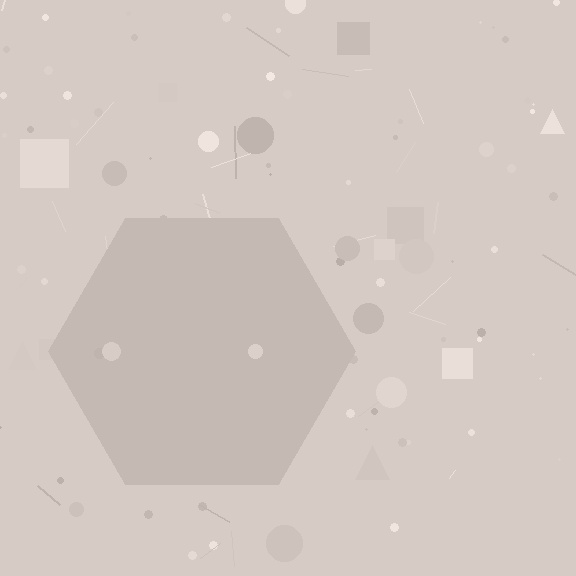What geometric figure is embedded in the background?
A hexagon is embedded in the background.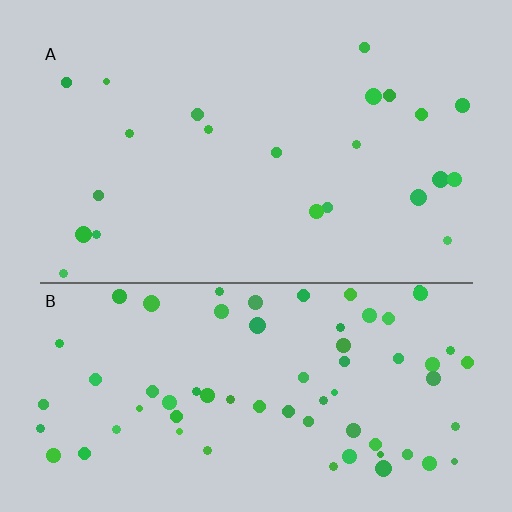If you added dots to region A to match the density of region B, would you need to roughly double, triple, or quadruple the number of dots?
Approximately triple.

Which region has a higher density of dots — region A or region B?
B (the bottom).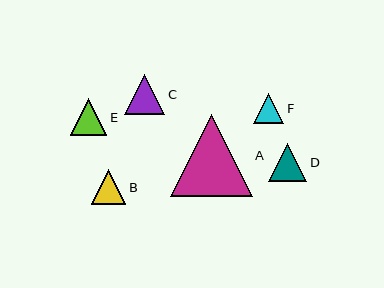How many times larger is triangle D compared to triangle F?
Triangle D is approximately 1.3 times the size of triangle F.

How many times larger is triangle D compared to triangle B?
Triangle D is approximately 1.1 times the size of triangle B.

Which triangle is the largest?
Triangle A is the largest with a size of approximately 82 pixels.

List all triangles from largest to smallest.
From largest to smallest: A, C, D, E, B, F.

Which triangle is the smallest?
Triangle F is the smallest with a size of approximately 30 pixels.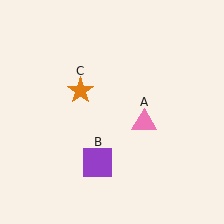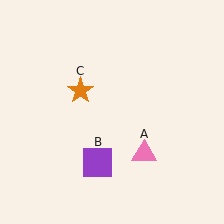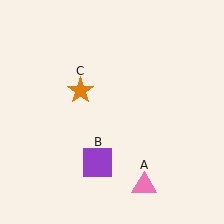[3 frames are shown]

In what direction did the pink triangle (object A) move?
The pink triangle (object A) moved down.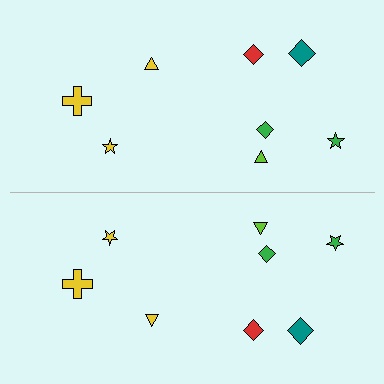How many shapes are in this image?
There are 16 shapes in this image.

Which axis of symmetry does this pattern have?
The pattern has a horizontal axis of symmetry running through the center of the image.